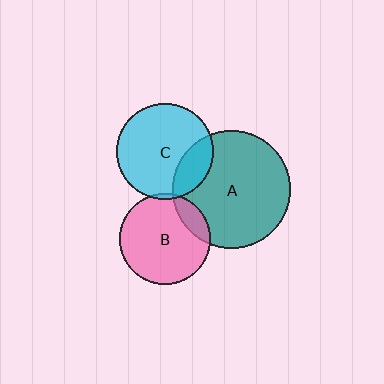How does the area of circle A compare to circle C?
Approximately 1.5 times.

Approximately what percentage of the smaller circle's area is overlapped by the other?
Approximately 20%.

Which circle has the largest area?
Circle A (teal).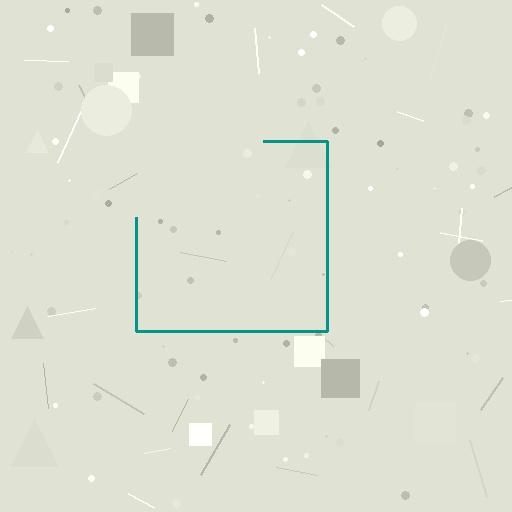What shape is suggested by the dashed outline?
The dashed outline suggests a square.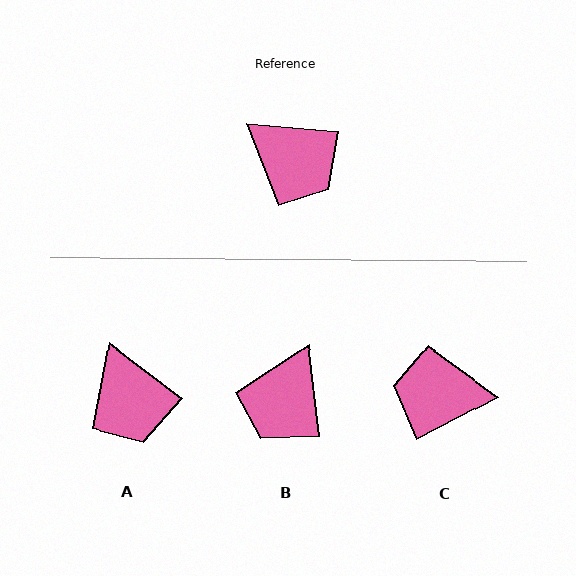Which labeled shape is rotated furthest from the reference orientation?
C, about 147 degrees away.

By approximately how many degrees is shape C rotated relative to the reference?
Approximately 147 degrees clockwise.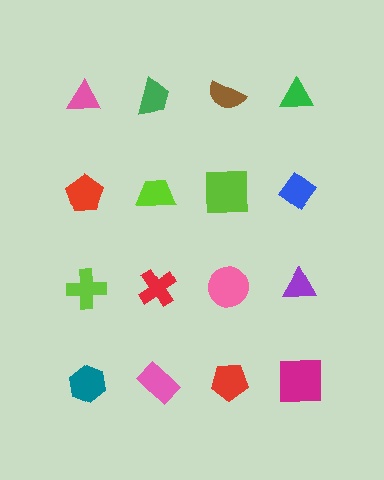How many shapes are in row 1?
4 shapes.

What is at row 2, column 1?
A red pentagon.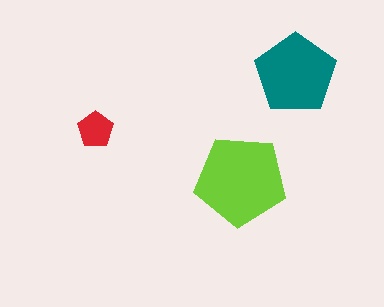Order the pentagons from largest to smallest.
the lime one, the teal one, the red one.